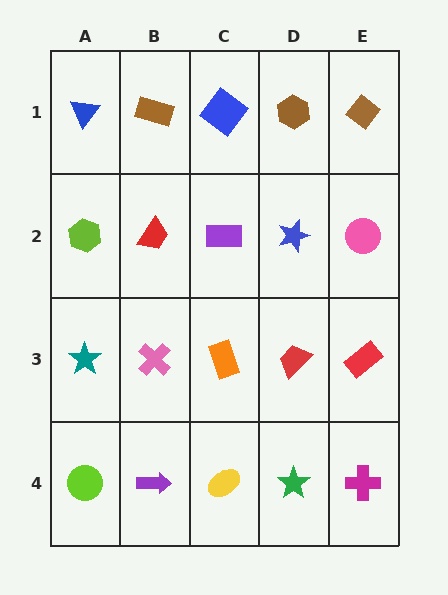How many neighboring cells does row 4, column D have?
3.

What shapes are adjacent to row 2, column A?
A blue triangle (row 1, column A), a teal star (row 3, column A), a red trapezoid (row 2, column B).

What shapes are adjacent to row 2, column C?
A blue diamond (row 1, column C), an orange rectangle (row 3, column C), a red trapezoid (row 2, column B), a blue star (row 2, column D).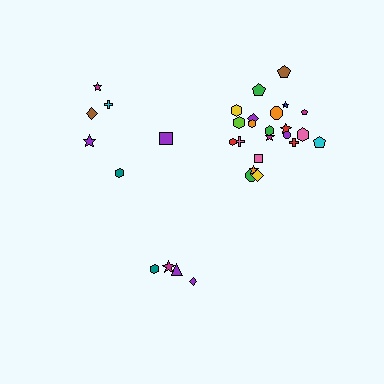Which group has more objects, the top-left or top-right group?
The top-right group.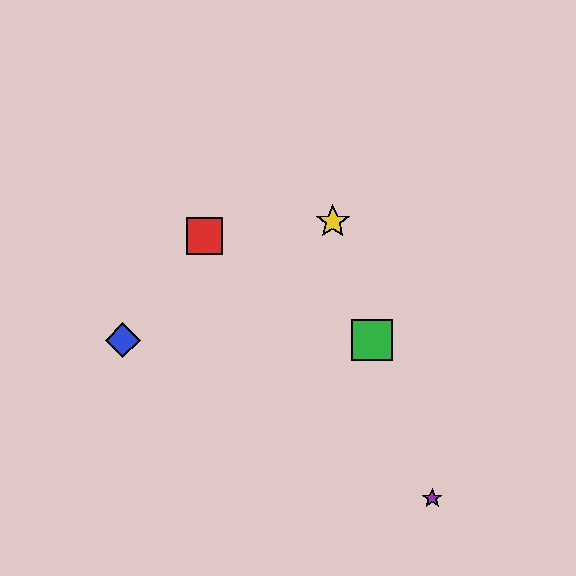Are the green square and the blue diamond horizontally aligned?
Yes, both are at y≈340.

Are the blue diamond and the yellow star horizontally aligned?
No, the blue diamond is at y≈340 and the yellow star is at y≈222.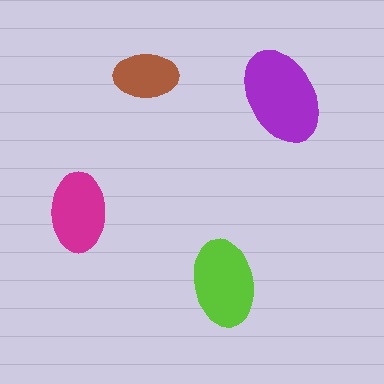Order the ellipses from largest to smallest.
the purple one, the lime one, the magenta one, the brown one.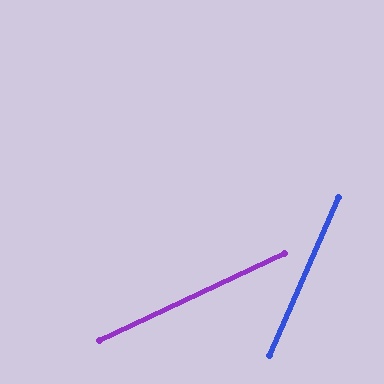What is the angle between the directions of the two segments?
Approximately 41 degrees.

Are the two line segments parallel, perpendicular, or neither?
Neither parallel nor perpendicular — they differ by about 41°.